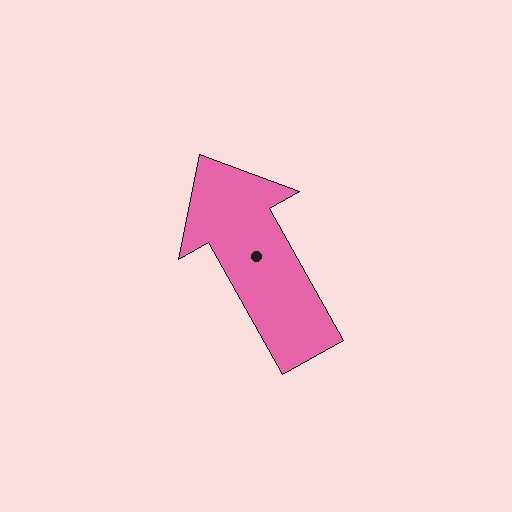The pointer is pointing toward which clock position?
Roughly 11 o'clock.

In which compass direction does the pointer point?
Northwest.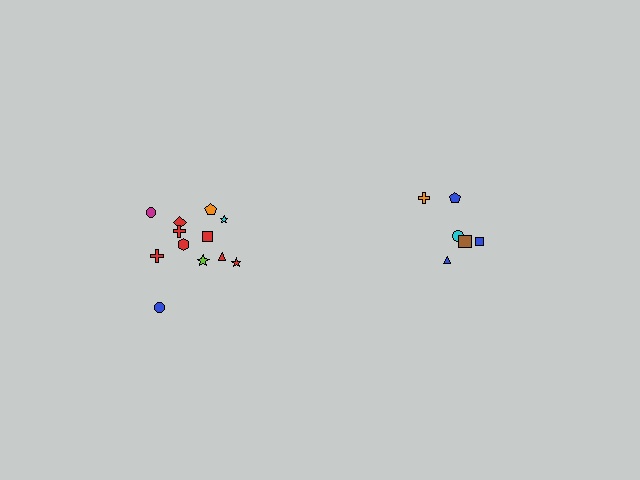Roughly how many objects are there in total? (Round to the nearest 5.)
Roughly 20 objects in total.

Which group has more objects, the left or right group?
The left group.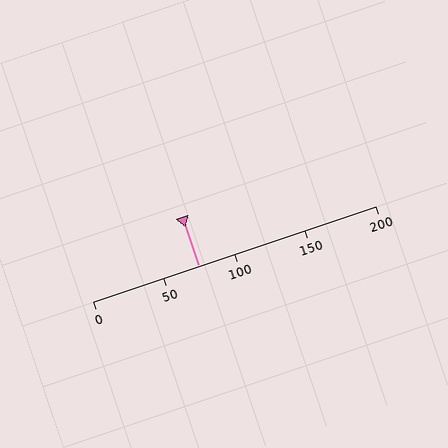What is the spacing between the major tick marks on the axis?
The major ticks are spaced 50 apart.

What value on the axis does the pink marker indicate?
The marker indicates approximately 75.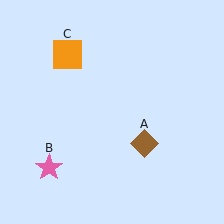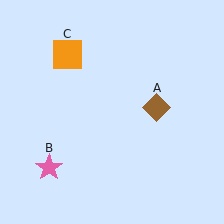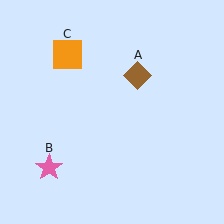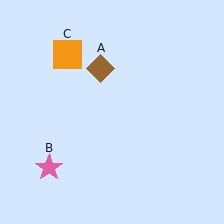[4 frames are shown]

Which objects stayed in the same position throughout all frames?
Pink star (object B) and orange square (object C) remained stationary.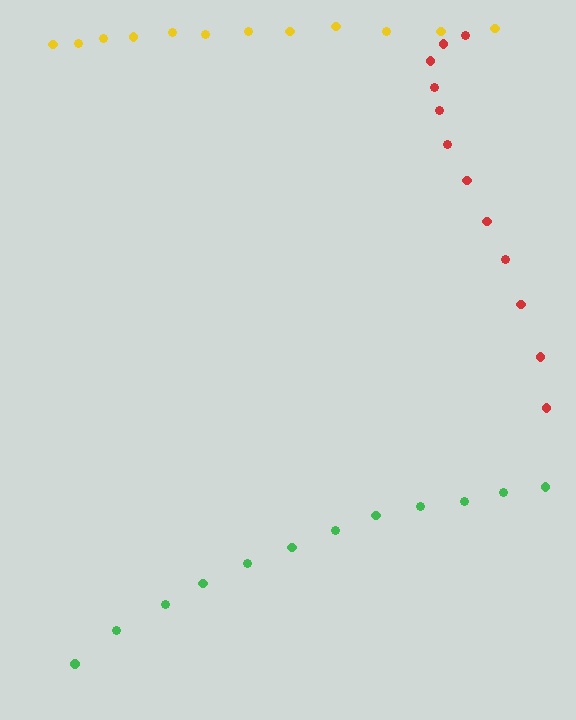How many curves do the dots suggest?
There are 3 distinct paths.